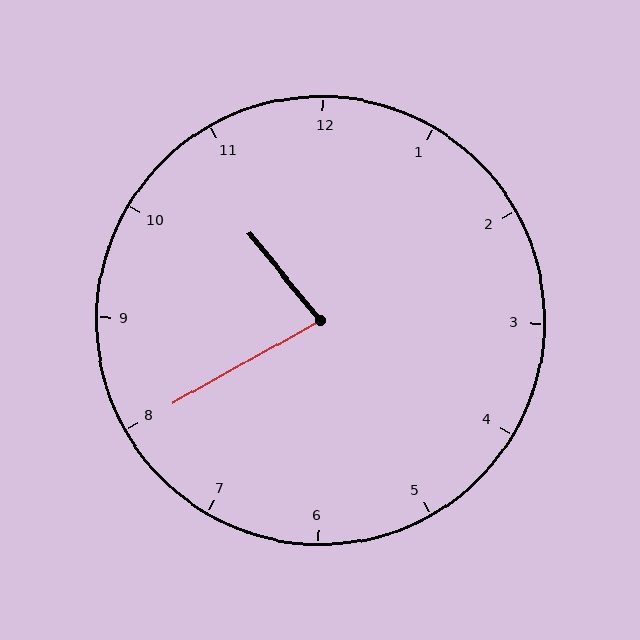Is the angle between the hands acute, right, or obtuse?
It is acute.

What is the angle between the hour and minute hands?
Approximately 80 degrees.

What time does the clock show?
10:40.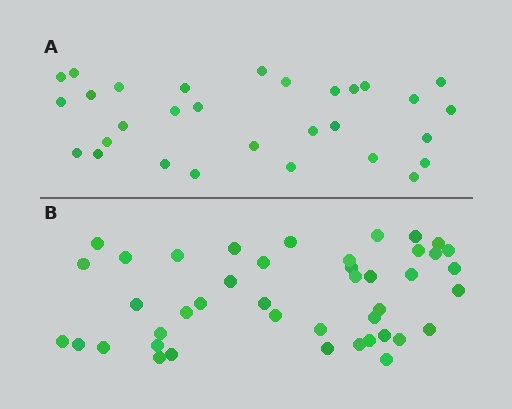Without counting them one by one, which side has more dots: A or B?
Region B (the bottom region) has more dots.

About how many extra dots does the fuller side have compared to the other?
Region B has approximately 15 more dots than region A.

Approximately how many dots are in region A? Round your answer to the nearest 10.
About 30 dots.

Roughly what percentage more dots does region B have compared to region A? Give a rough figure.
About 45% more.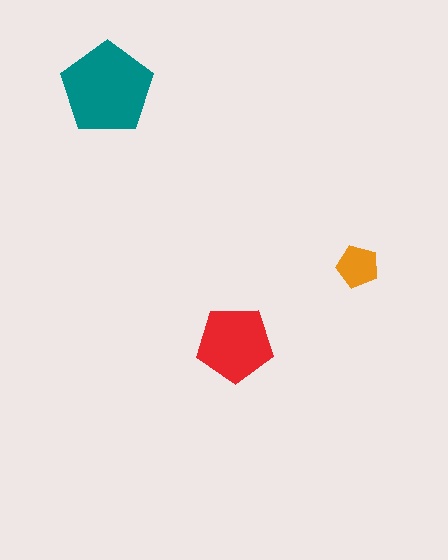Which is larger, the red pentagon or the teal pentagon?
The teal one.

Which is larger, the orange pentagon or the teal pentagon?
The teal one.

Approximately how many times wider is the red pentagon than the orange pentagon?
About 2 times wider.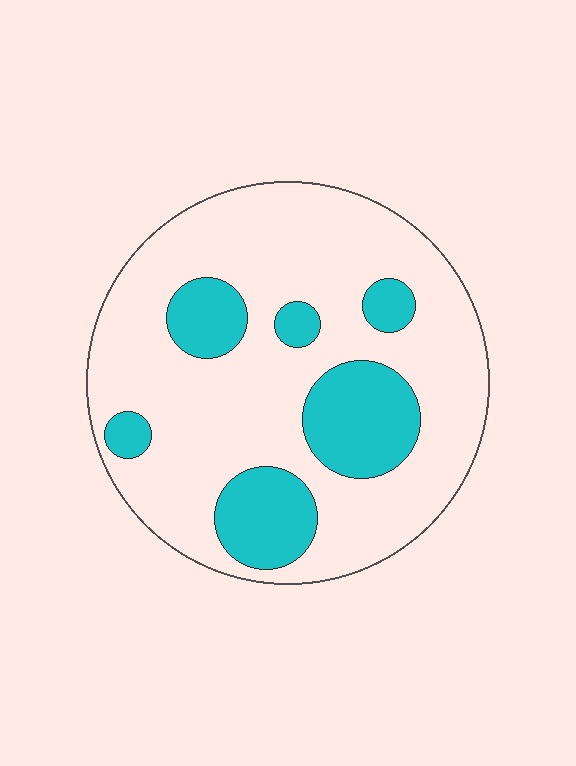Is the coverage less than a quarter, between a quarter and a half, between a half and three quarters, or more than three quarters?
Less than a quarter.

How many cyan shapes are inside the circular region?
6.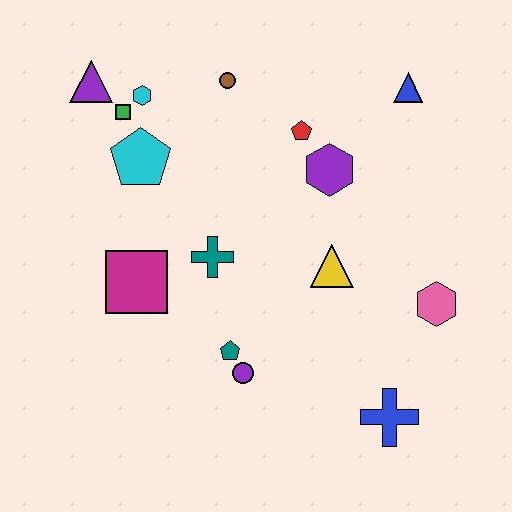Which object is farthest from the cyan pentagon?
The blue cross is farthest from the cyan pentagon.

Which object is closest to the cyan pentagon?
The green square is closest to the cyan pentagon.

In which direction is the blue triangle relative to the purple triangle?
The blue triangle is to the right of the purple triangle.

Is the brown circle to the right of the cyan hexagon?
Yes